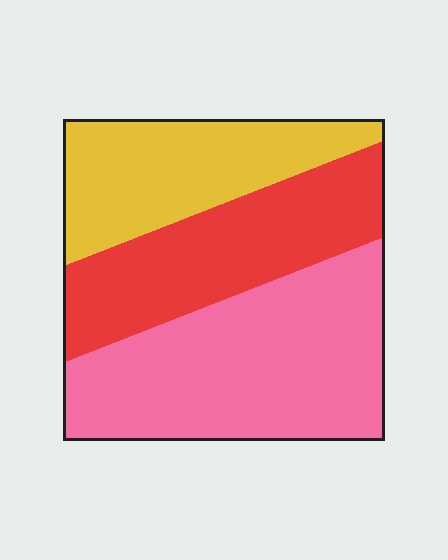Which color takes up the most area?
Pink, at roughly 45%.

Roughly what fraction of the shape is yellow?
Yellow takes up about one quarter (1/4) of the shape.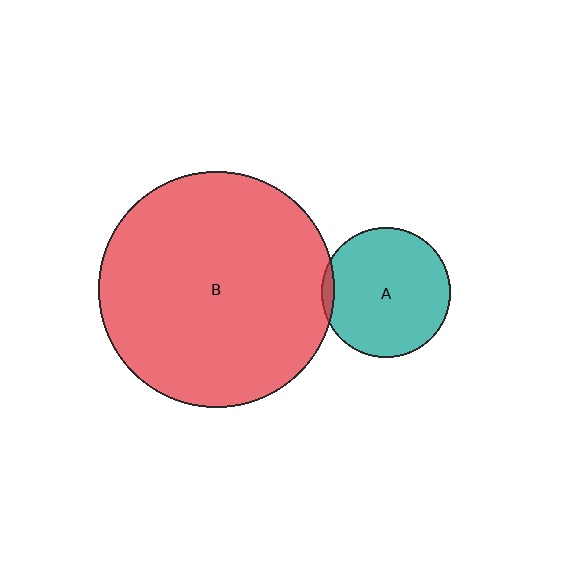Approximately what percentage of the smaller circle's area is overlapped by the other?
Approximately 5%.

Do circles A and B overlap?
Yes.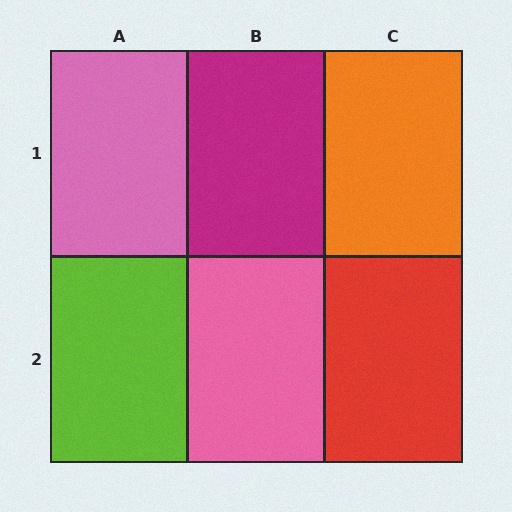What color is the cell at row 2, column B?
Pink.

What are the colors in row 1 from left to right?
Pink, magenta, orange.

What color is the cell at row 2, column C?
Red.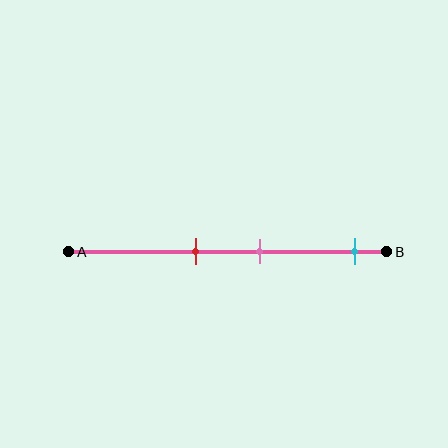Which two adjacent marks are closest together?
The red and pink marks are the closest adjacent pair.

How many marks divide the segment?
There are 3 marks dividing the segment.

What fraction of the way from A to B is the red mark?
The red mark is approximately 40% (0.4) of the way from A to B.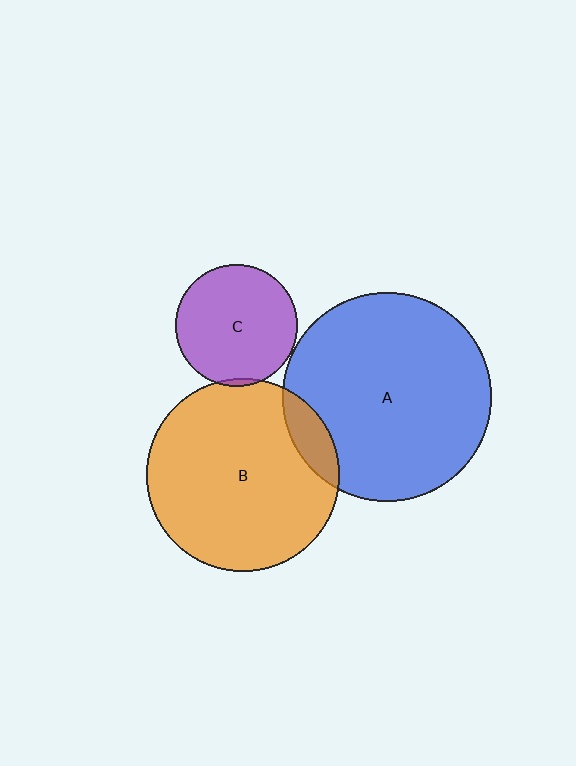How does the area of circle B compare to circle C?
Approximately 2.5 times.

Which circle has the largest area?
Circle A (blue).